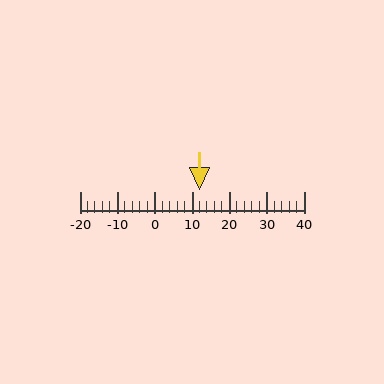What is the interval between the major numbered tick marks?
The major tick marks are spaced 10 units apart.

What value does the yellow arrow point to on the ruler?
The yellow arrow points to approximately 12.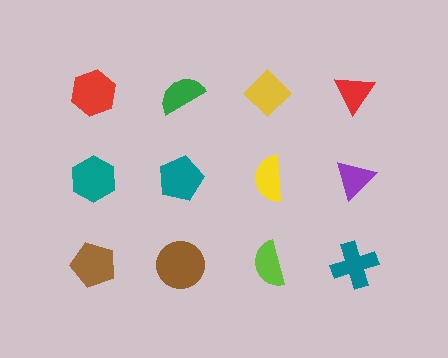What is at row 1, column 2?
A green semicircle.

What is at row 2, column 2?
A teal pentagon.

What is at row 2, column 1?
A teal hexagon.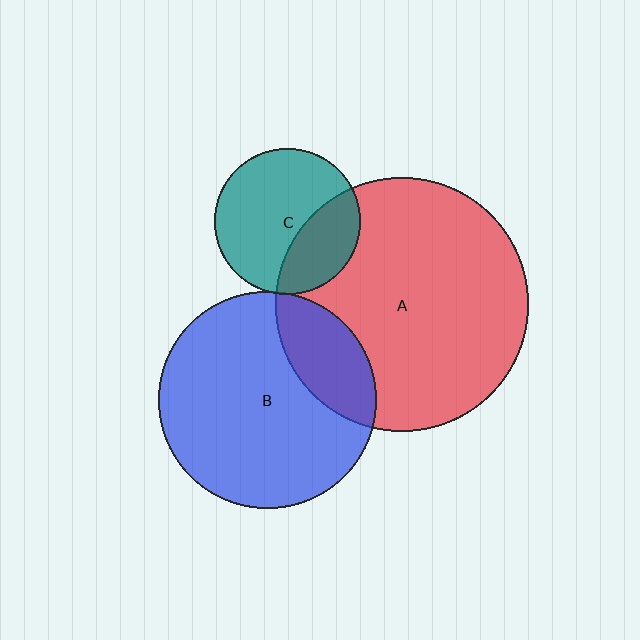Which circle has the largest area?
Circle A (red).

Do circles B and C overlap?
Yes.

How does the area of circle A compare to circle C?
Approximately 3.0 times.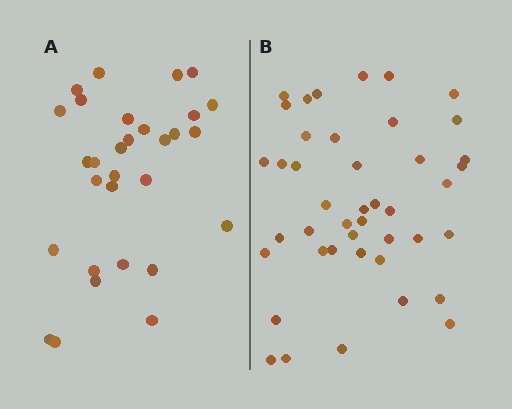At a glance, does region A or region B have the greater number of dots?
Region B (the right region) has more dots.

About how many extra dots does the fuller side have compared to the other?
Region B has approximately 15 more dots than region A.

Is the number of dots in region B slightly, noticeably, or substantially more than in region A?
Region B has noticeably more, but not dramatically so. The ratio is roughly 1.4 to 1.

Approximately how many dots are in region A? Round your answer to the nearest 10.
About 30 dots.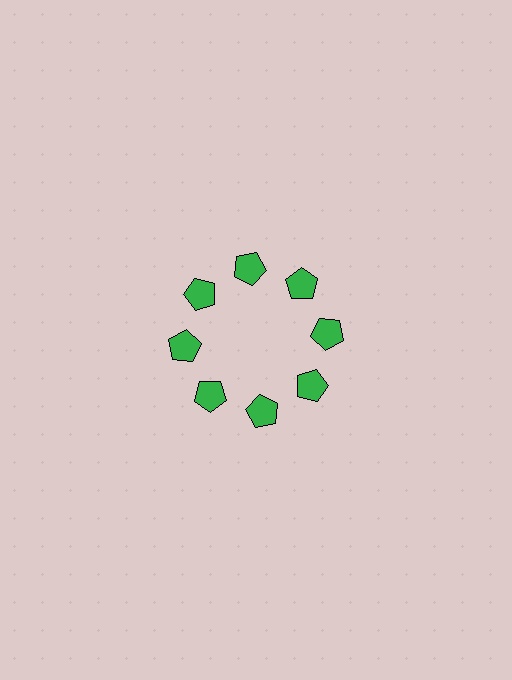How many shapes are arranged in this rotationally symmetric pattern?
There are 8 shapes, arranged in 8 groups of 1.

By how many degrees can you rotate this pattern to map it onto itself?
The pattern maps onto itself every 45 degrees of rotation.